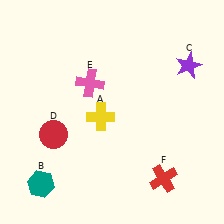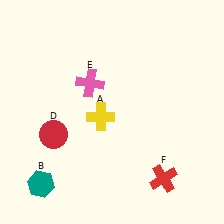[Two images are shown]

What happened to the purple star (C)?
The purple star (C) was removed in Image 2. It was in the top-right area of Image 1.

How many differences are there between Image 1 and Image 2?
There is 1 difference between the two images.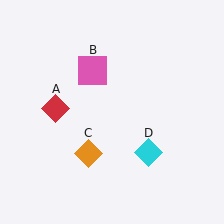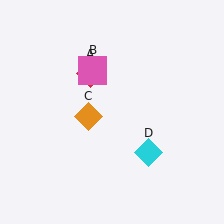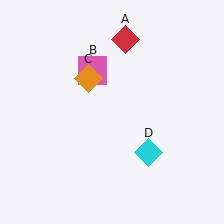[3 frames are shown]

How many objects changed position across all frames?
2 objects changed position: red diamond (object A), orange diamond (object C).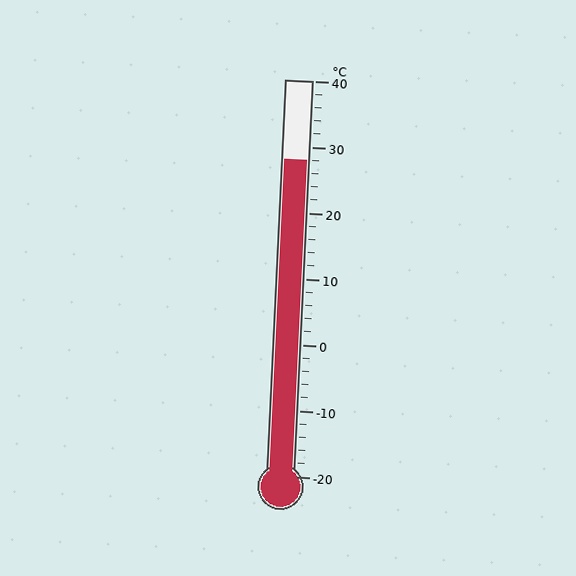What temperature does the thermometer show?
The thermometer shows approximately 28°C.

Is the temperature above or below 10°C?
The temperature is above 10°C.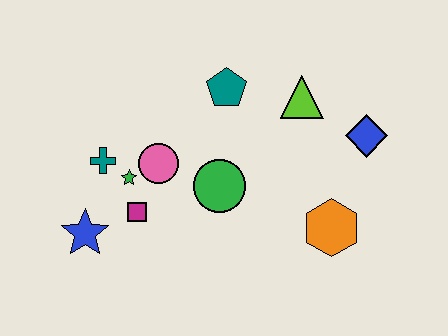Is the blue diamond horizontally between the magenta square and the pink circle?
No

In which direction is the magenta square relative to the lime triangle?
The magenta square is to the left of the lime triangle.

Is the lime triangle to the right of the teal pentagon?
Yes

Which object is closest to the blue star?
The magenta square is closest to the blue star.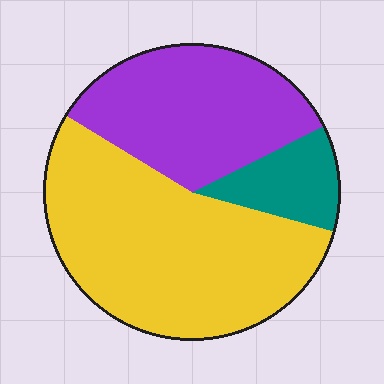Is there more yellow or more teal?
Yellow.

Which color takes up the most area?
Yellow, at roughly 55%.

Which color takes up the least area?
Teal, at roughly 10%.